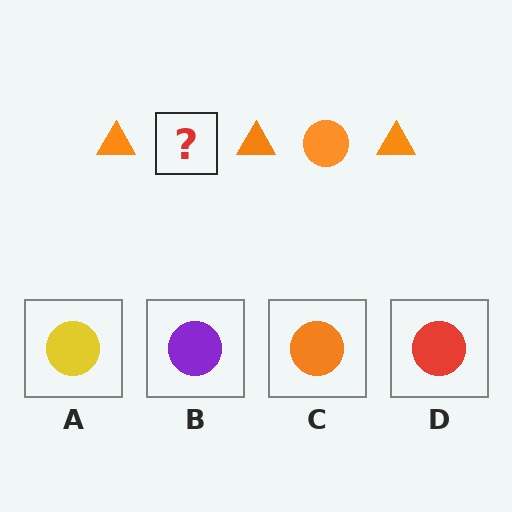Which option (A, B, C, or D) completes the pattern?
C.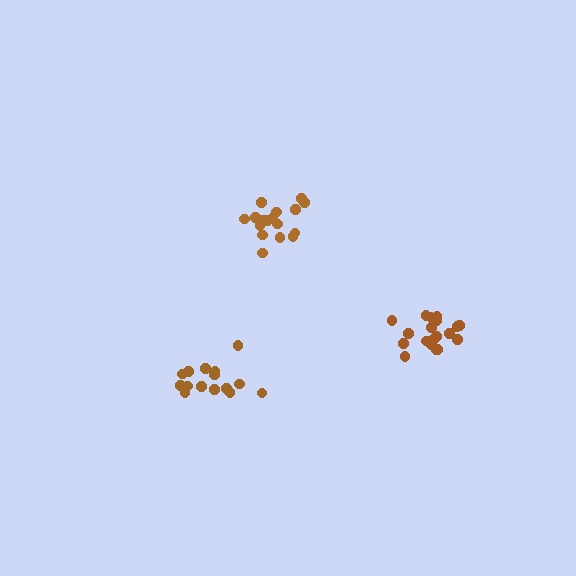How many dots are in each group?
Group 1: 18 dots, Group 2: 15 dots, Group 3: 19 dots (52 total).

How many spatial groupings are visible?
There are 3 spatial groupings.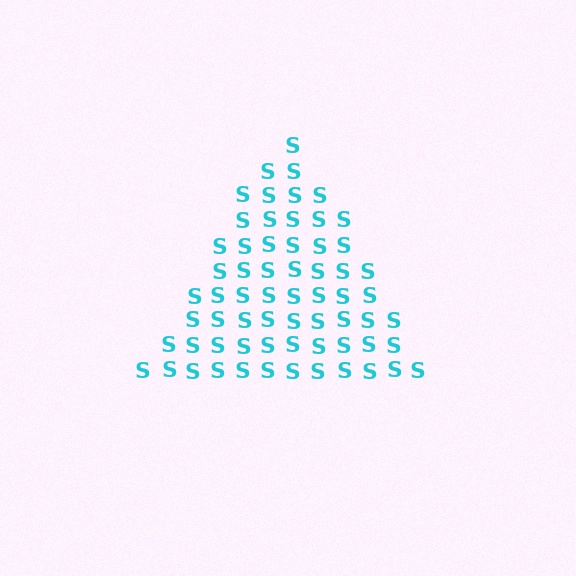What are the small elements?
The small elements are letter S's.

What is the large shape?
The large shape is a triangle.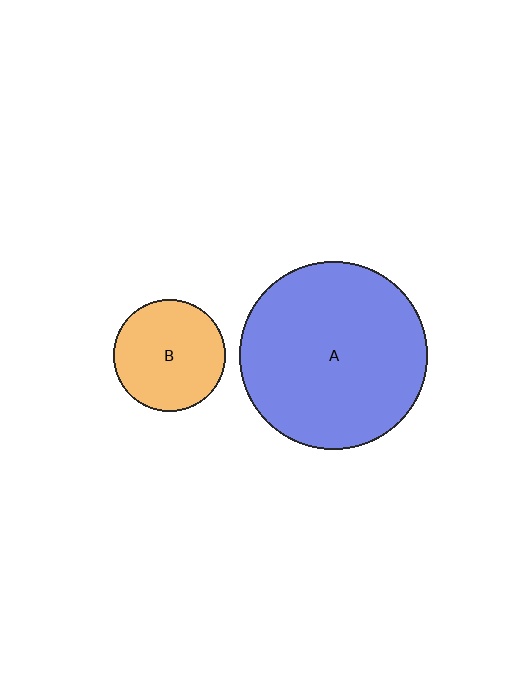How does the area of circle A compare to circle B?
Approximately 2.8 times.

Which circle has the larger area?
Circle A (blue).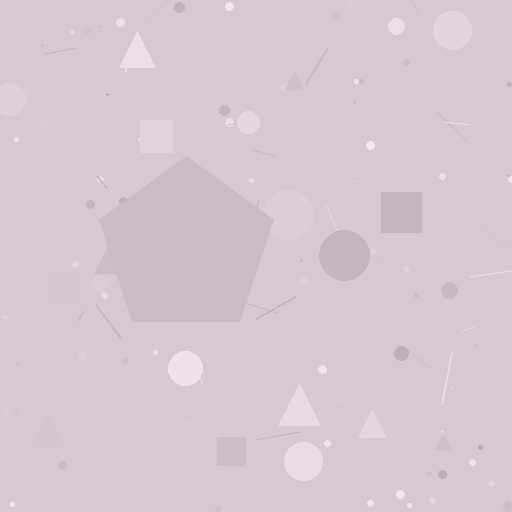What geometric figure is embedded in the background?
A pentagon is embedded in the background.